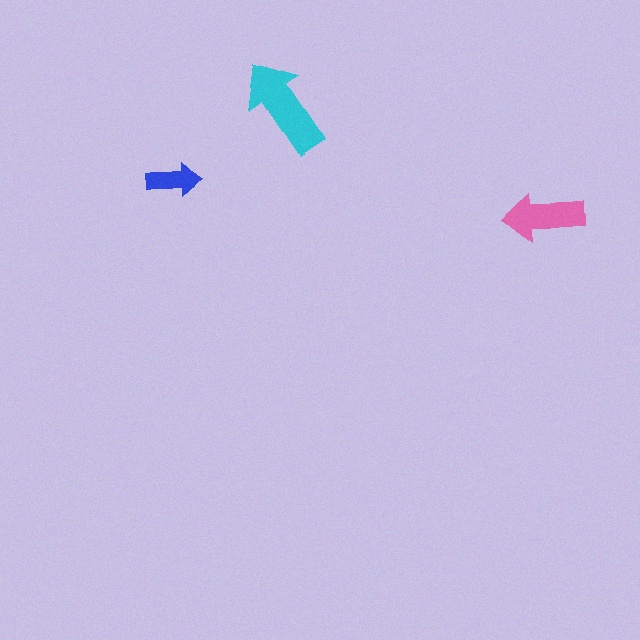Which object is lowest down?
The pink arrow is bottommost.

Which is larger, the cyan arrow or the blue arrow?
The cyan one.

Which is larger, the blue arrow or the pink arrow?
The pink one.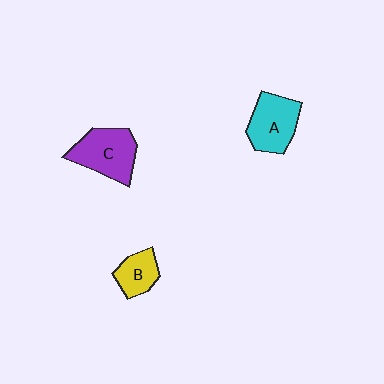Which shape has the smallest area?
Shape B (yellow).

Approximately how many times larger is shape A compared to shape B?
Approximately 1.6 times.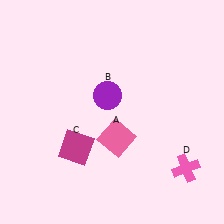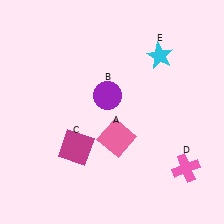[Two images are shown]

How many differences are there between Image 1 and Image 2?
There is 1 difference between the two images.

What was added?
A cyan star (E) was added in Image 2.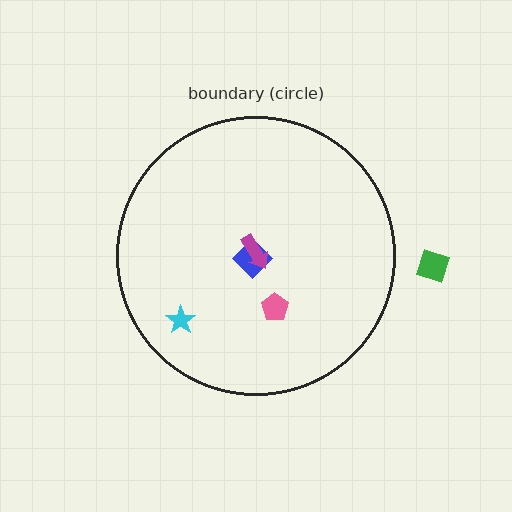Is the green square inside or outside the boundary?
Outside.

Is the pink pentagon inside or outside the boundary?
Inside.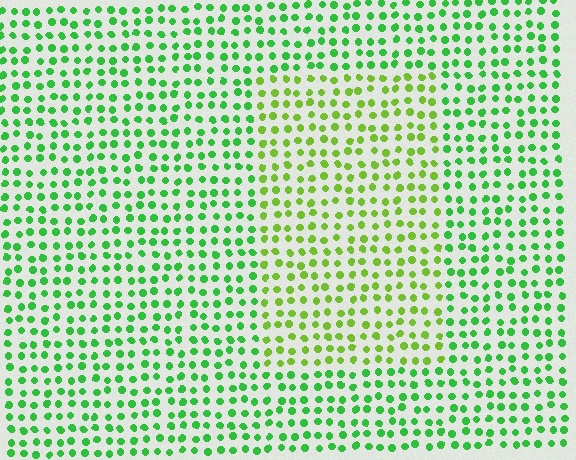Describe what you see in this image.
The image is filled with small green elements in a uniform arrangement. A rectangle-shaped region is visible where the elements are tinted to a slightly different hue, forming a subtle color boundary.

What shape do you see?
I see a rectangle.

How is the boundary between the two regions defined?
The boundary is defined purely by a slight shift in hue (about 33 degrees). Spacing, size, and orientation are identical on both sides.